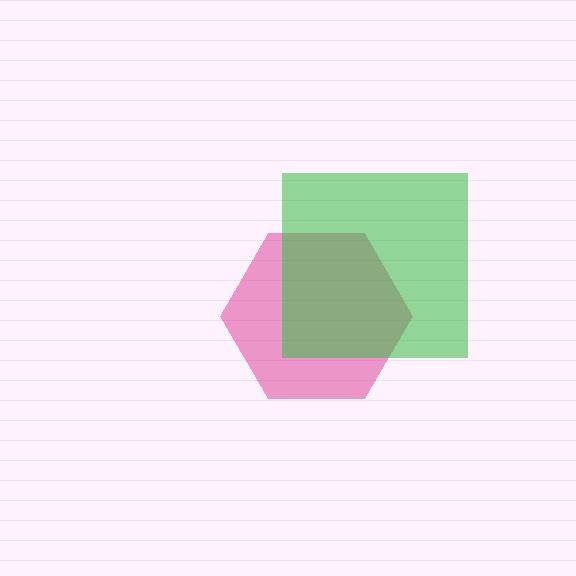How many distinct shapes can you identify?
There are 2 distinct shapes: a magenta hexagon, a green square.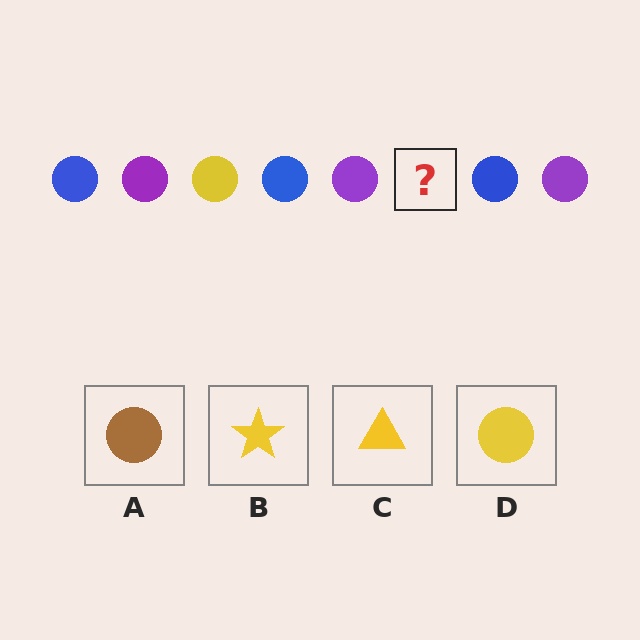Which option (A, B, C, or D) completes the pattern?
D.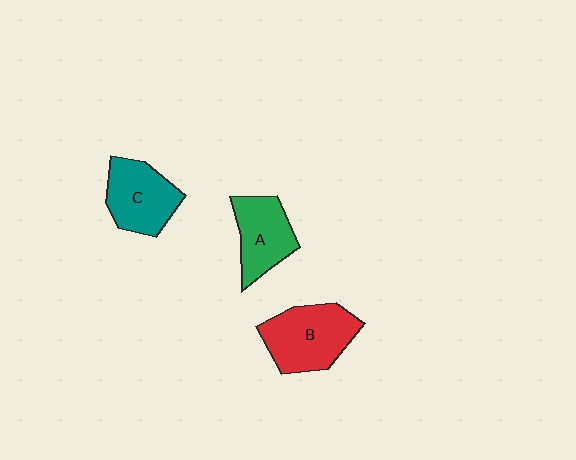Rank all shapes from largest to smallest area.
From largest to smallest: B (red), C (teal), A (green).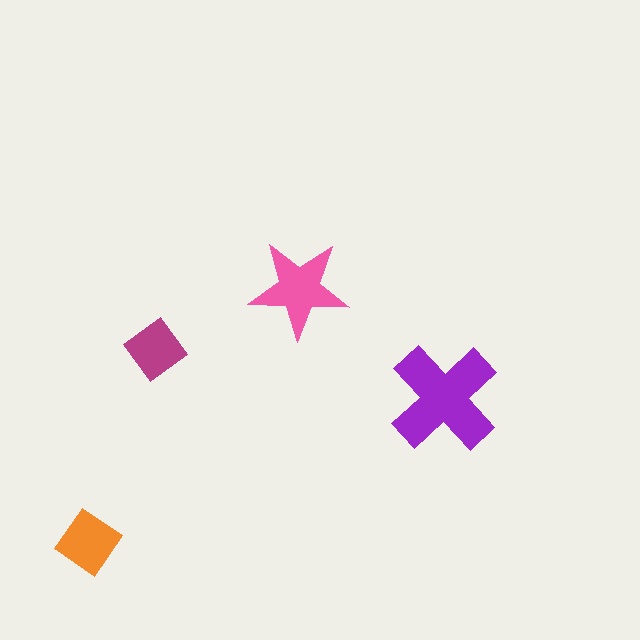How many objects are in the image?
There are 4 objects in the image.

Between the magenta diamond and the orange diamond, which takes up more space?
The orange diamond.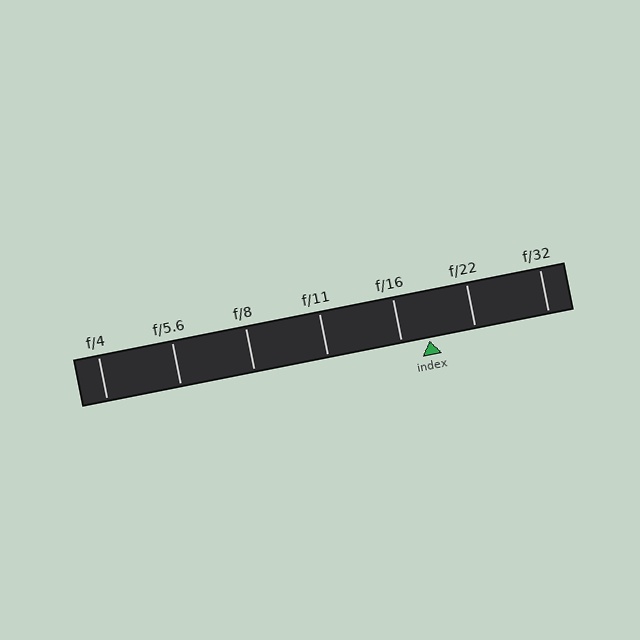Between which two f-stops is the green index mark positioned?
The index mark is between f/16 and f/22.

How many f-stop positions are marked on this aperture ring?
There are 7 f-stop positions marked.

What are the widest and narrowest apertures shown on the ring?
The widest aperture shown is f/4 and the narrowest is f/32.